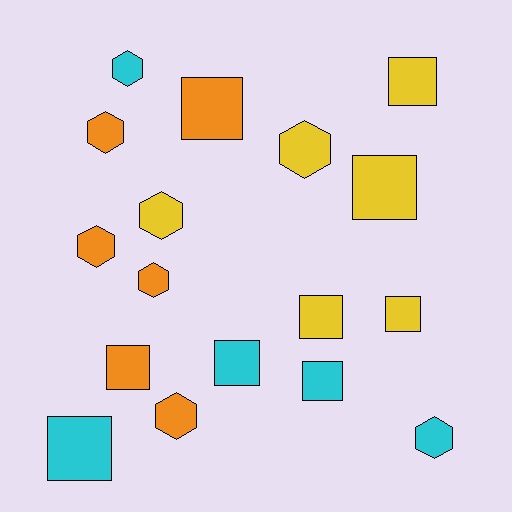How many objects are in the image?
There are 17 objects.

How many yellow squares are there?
There are 4 yellow squares.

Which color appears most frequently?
Orange, with 6 objects.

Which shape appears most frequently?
Square, with 9 objects.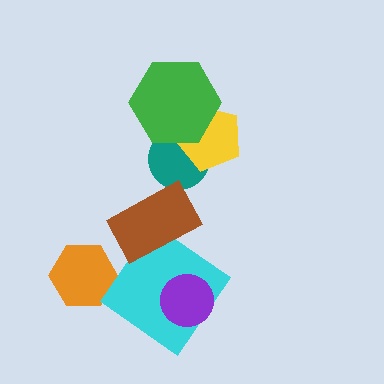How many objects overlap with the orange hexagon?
0 objects overlap with the orange hexagon.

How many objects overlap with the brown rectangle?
1 object overlaps with the brown rectangle.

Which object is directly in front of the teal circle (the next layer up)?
The yellow pentagon is directly in front of the teal circle.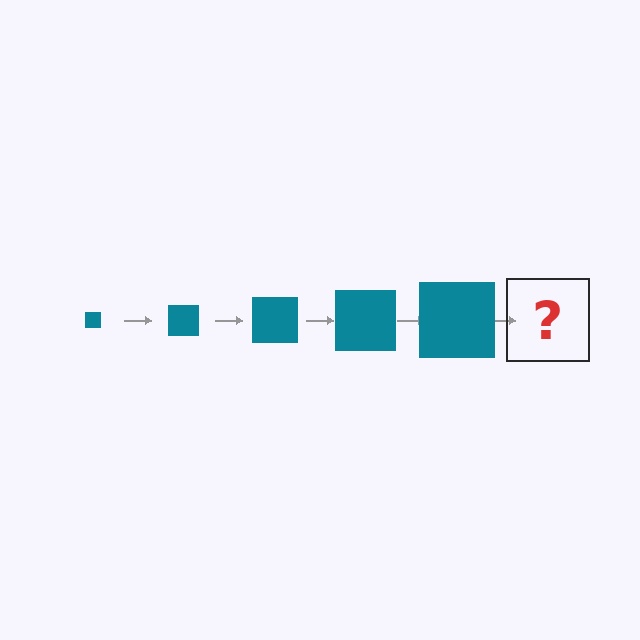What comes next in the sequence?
The next element should be a teal square, larger than the previous one.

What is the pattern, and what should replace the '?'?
The pattern is that the square gets progressively larger each step. The '?' should be a teal square, larger than the previous one.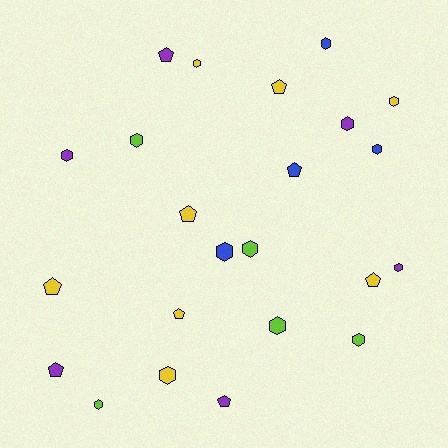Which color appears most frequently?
Yellow, with 8 objects.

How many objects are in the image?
There are 23 objects.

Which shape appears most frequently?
Hexagon, with 14 objects.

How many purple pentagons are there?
There are 3 purple pentagons.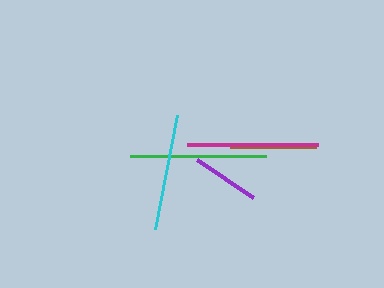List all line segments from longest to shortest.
From longest to shortest: green, magenta, cyan, brown, purple.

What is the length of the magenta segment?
The magenta segment is approximately 132 pixels long.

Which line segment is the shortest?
The purple line is the shortest at approximately 68 pixels.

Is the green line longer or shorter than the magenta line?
The green line is longer than the magenta line.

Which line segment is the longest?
The green line is the longest at approximately 136 pixels.